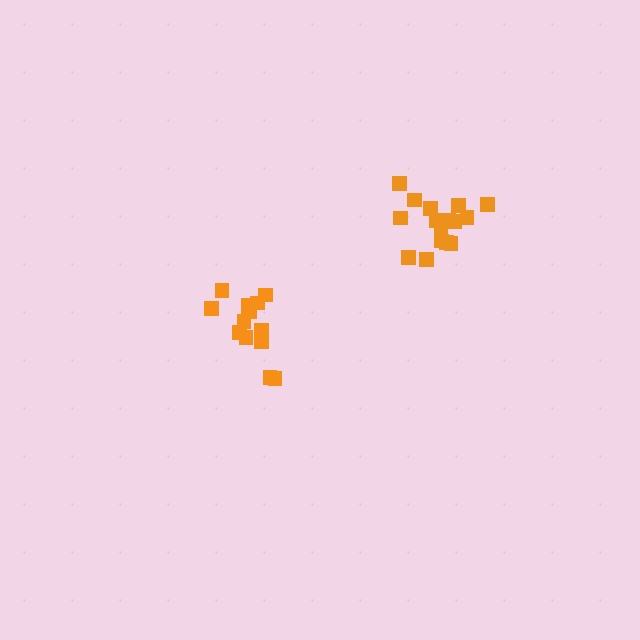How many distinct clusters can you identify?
There are 2 distinct clusters.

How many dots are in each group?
Group 1: 16 dots, Group 2: 14 dots (30 total).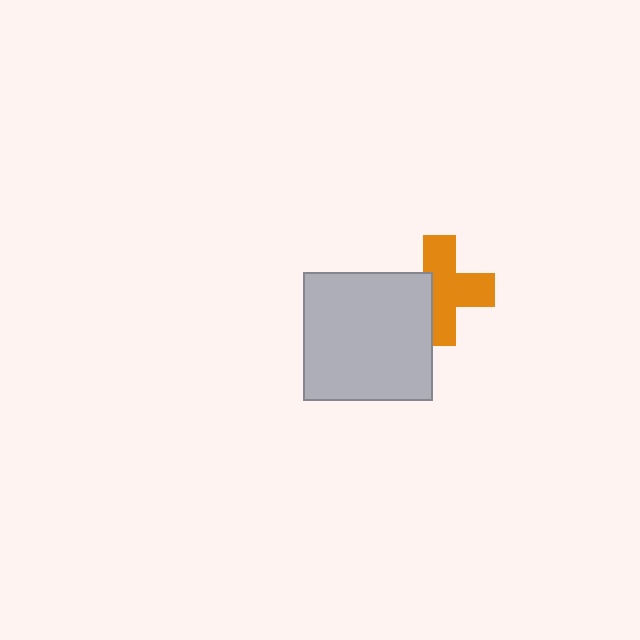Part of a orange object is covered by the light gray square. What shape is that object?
It is a cross.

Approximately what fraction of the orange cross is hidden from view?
Roughly 34% of the orange cross is hidden behind the light gray square.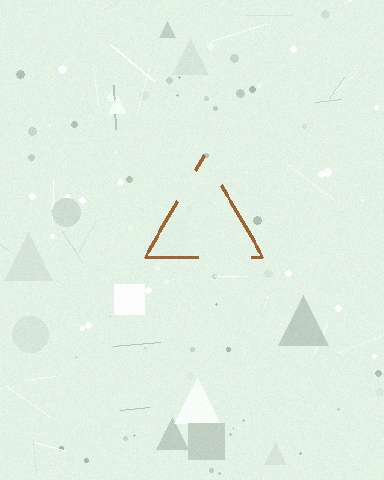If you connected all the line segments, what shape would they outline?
They would outline a triangle.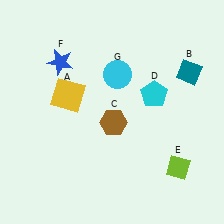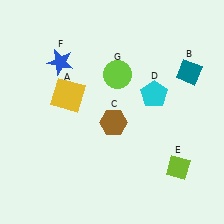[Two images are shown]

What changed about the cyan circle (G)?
In Image 1, G is cyan. In Image 2, it changed to lime.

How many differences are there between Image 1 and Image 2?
There is 1 difference between the two images.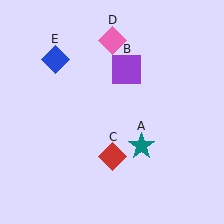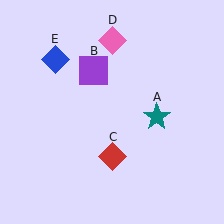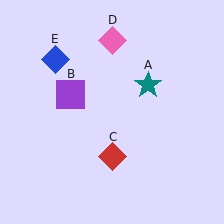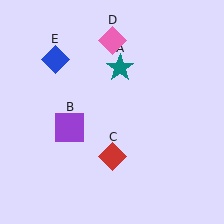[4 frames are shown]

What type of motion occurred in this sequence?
The teal star (object A), purple square (object B) rotated counterclockwise around the center of the scene.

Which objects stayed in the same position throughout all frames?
Red diamond (object C) and pink diamond (object D) and blue diamond (object E) remained stationary.